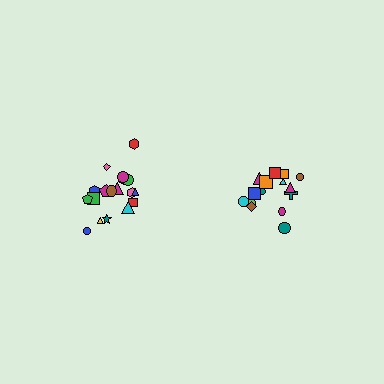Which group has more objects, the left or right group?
The left group.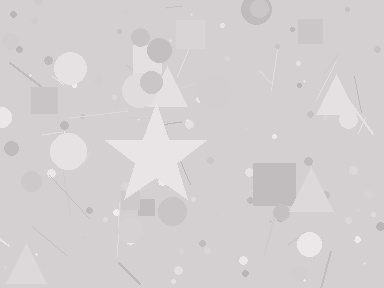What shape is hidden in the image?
A star is hidden in the image.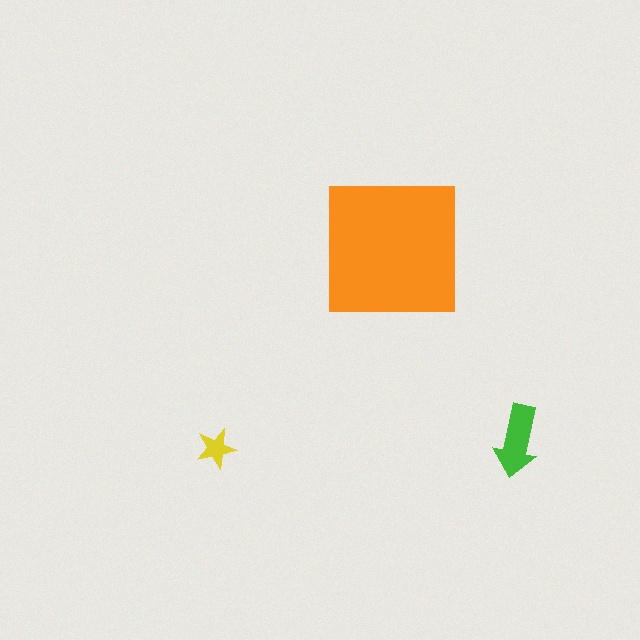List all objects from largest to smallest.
The orange square, the green arrow, the yellow star.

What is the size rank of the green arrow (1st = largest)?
2nd.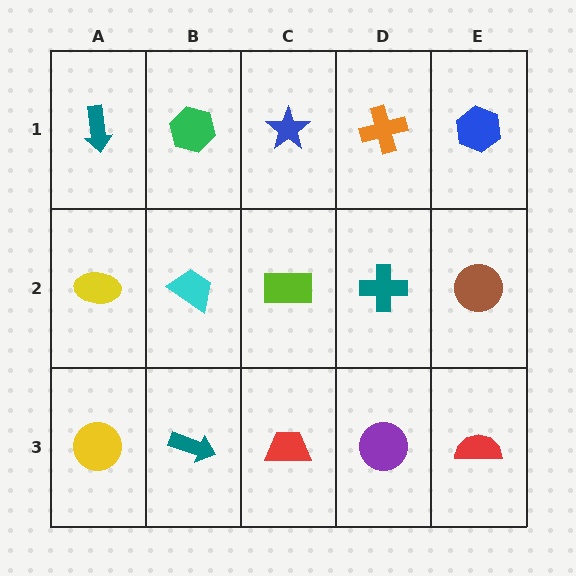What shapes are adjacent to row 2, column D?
An orange cross (row 1, column D), a purple circle (row 3, column D), a lime rectangle (row 2, column C), a brown circle (row 2, column E).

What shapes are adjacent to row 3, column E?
A brown circle (row 2, column E), a purple circle (row 3, column D).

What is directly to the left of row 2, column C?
A cyan trapezoid.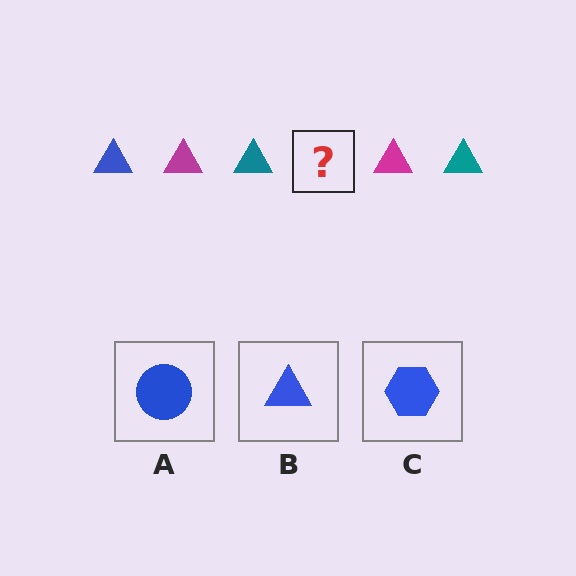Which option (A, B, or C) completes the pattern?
B.